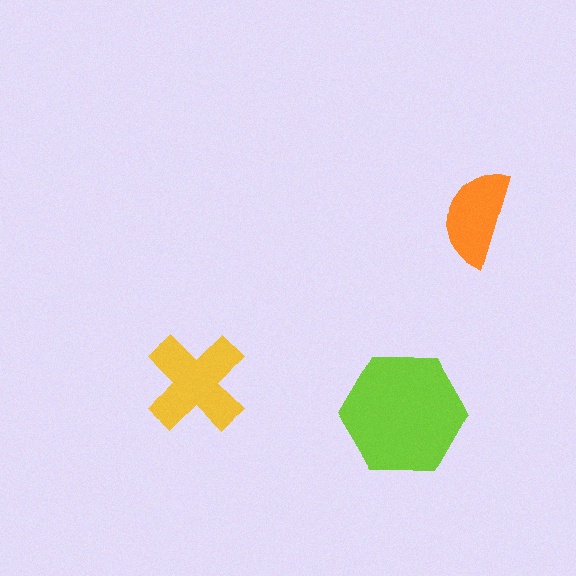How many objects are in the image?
There are 3 objects in the image.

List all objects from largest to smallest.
The lime hexagon, the yellow cross, the orange semicircle.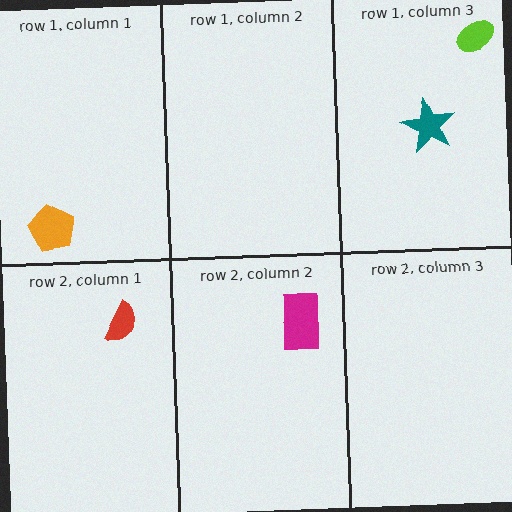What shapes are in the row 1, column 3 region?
The lime ellipse, the teal star.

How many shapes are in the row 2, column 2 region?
1.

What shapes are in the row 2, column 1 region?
The red semicircle.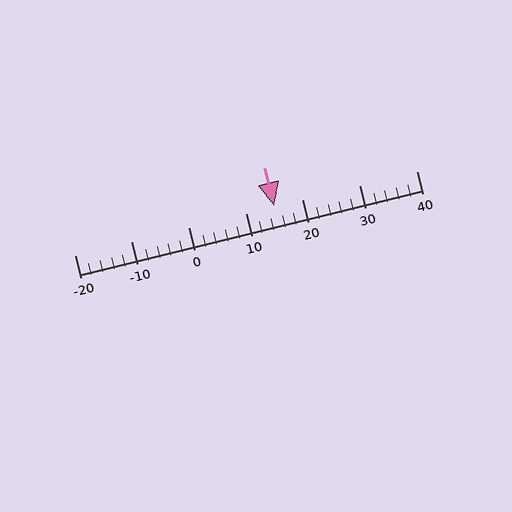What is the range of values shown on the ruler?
The ruler shows values from -20 to 40.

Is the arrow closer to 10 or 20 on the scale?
The arrow is closer to 20.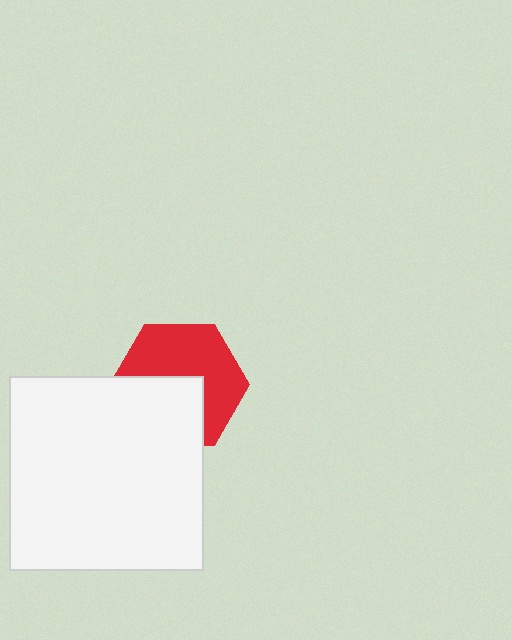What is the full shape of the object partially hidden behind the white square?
The partially hidden object is a red hexagon.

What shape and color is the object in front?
The object in front is a white square.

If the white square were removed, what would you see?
You would see the complete red hexagon.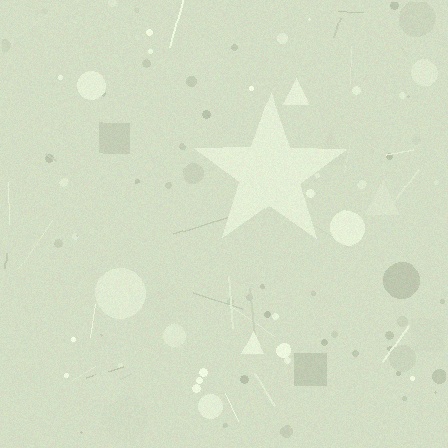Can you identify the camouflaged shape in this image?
The camouflaged shape is a star.